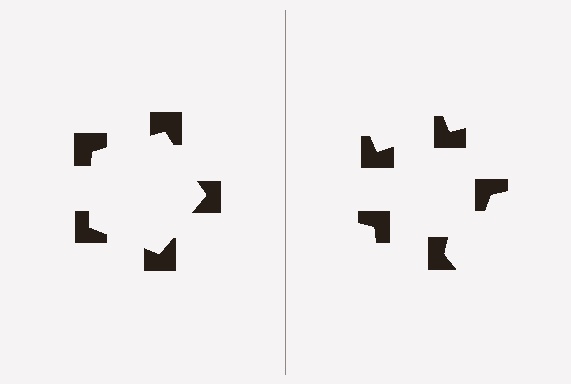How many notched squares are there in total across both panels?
10 — 5 on each side.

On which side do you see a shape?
An illusory pentagon appears on the left side. On the right side the wedge cuts are rotated, so no coherent shape forms.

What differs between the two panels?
The notched squares are positioned identically on both sides; only the wedge orientations differ. On the left they align to a pentagon; on the right they are misaligned.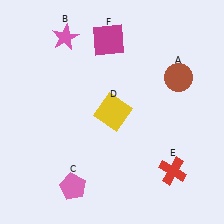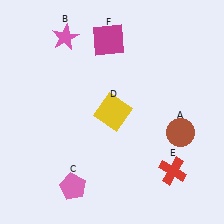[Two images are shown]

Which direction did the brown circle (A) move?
The brown circle (A) moved down.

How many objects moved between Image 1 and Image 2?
1 object moved between the two images.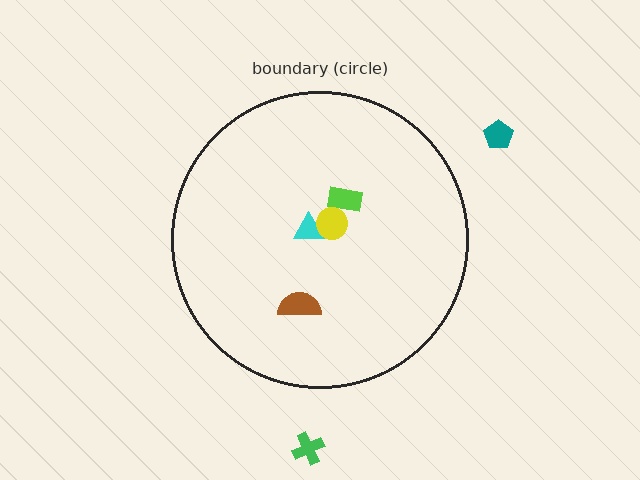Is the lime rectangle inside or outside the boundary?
Inside.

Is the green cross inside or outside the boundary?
Outside.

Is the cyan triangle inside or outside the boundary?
Inside.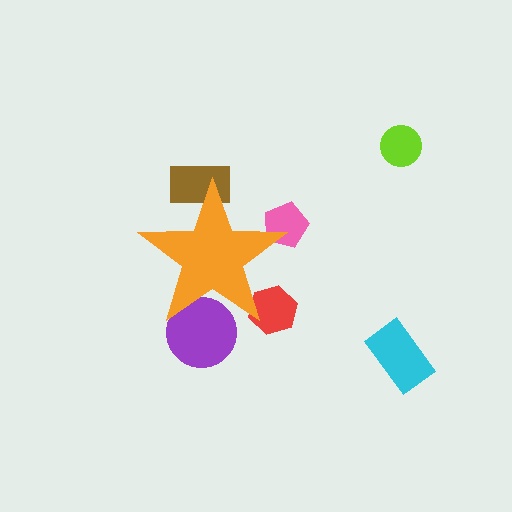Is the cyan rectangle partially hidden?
No, the cyan rectangle is fully visible.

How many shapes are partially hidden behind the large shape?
4 shapes are partially hidden.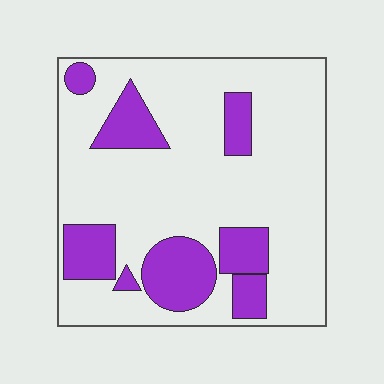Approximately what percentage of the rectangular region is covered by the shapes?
Approximately 25%.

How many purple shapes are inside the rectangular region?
8.